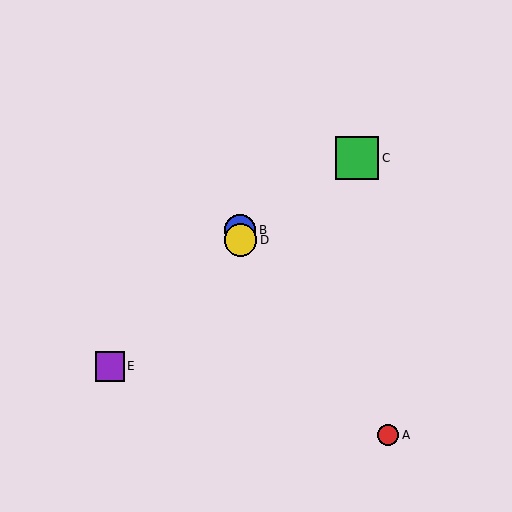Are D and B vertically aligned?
Yes, both are at x≈240.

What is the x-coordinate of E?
Object E is at x≈110.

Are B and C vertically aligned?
No, B is at x≈240 and C is at x≈357.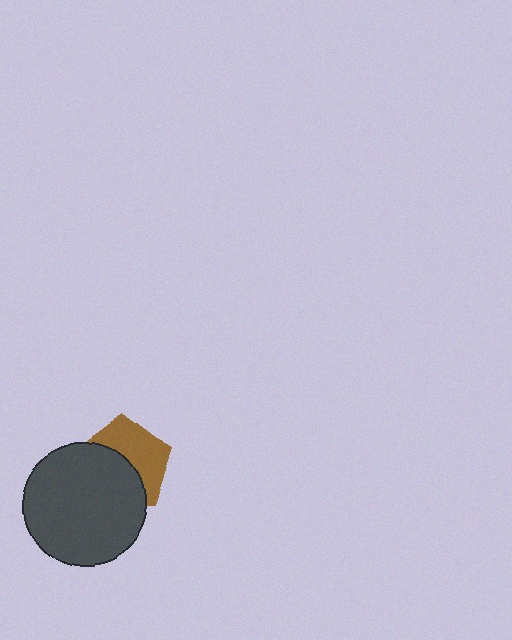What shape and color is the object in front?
The object in front is a dark gray circle.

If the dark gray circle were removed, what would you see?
You would see the complete brown pentagon.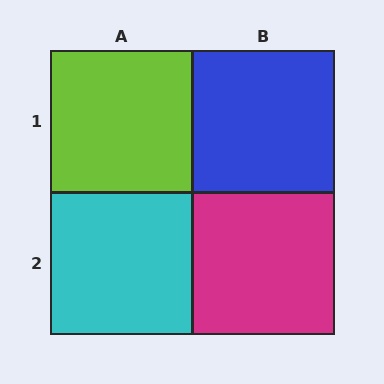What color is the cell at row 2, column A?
Cyan.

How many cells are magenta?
1 cell is magenta.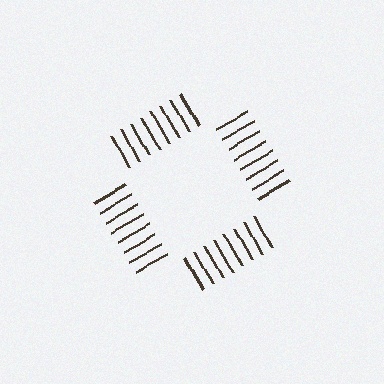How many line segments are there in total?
32 — 8 along each of the 4 edges.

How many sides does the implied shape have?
4 sides — the line-ends trace a square.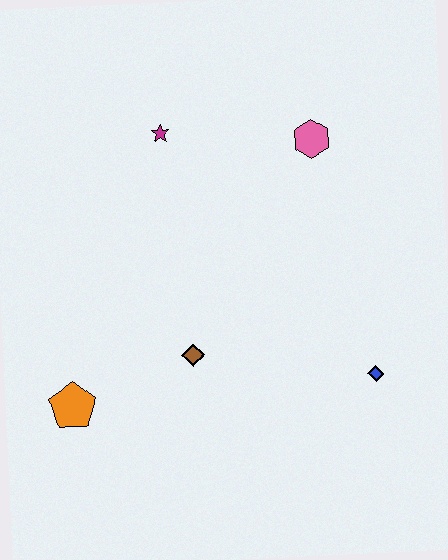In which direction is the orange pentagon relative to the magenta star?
The orange pentagon is below the magenta star.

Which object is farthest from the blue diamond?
The magenta star is farthest from the blue diamond.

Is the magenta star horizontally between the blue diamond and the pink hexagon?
No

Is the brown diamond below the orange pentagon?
No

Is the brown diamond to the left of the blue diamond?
Yes